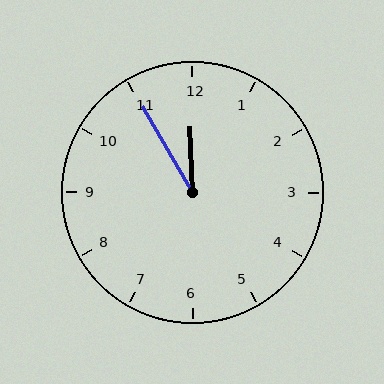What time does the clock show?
11:55.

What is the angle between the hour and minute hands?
Approximately 28 degrees.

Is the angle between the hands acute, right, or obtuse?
It is acute.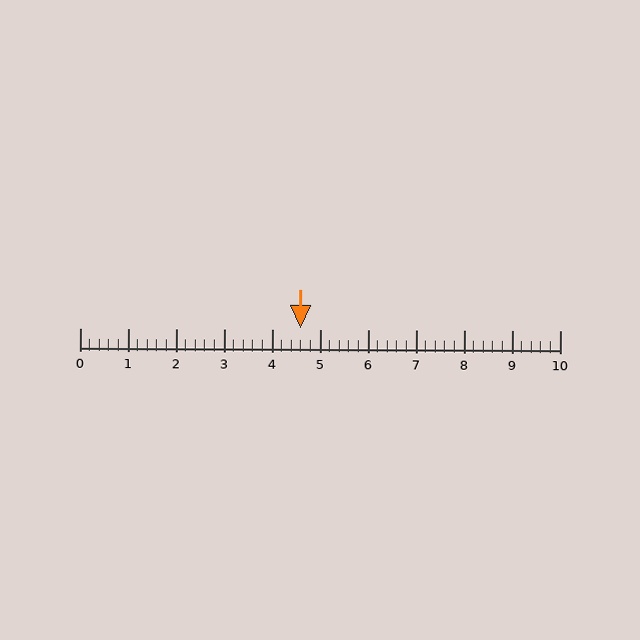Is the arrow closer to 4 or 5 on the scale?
The arrow is closer to 5.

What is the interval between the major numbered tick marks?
The major tick marks are spaced 1 units apart.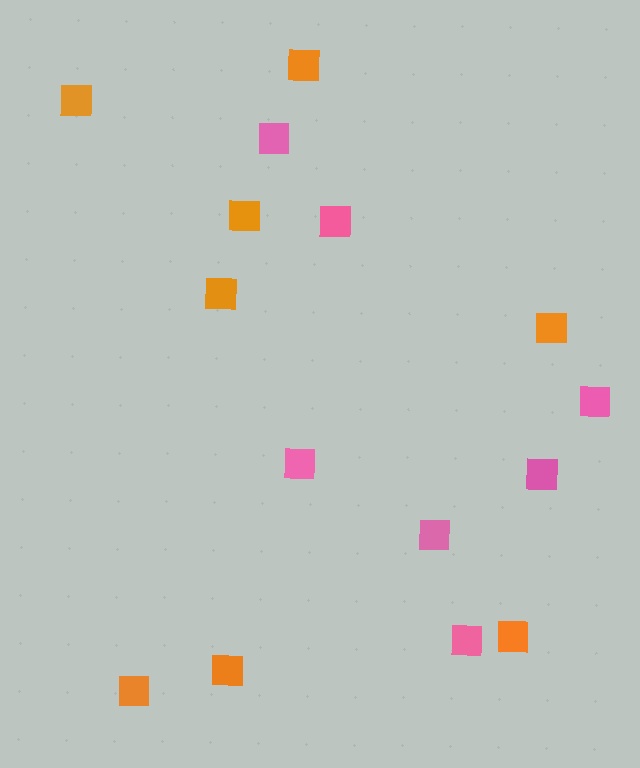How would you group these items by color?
There are 2 groups: one group of orange squares (8) and one group of pink squares (7).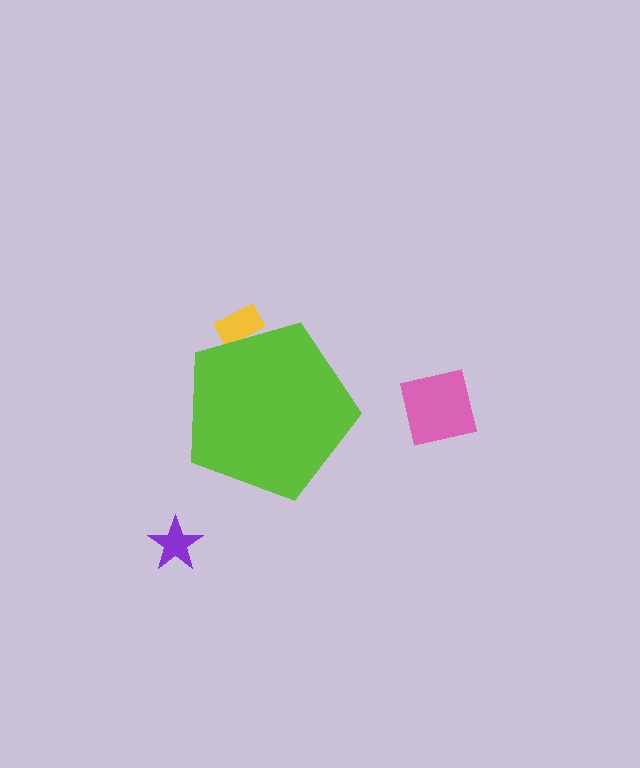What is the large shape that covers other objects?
A lime pentagon.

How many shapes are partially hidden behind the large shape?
1 shape is partially hidden.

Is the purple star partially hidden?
No, the purple star is fully visible.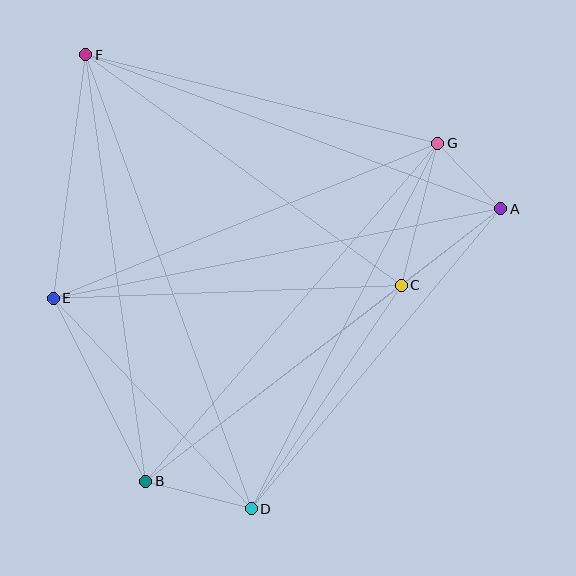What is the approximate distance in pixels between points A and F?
The distance between A and F is approximately 443 pixels.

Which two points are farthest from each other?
Points D and F are farthest from each other.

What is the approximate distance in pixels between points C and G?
The distance between C and G is approximately 147 pixels.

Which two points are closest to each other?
Points A and G are closest to each other.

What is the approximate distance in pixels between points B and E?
The distance between B and E is approximately 205 pixels.